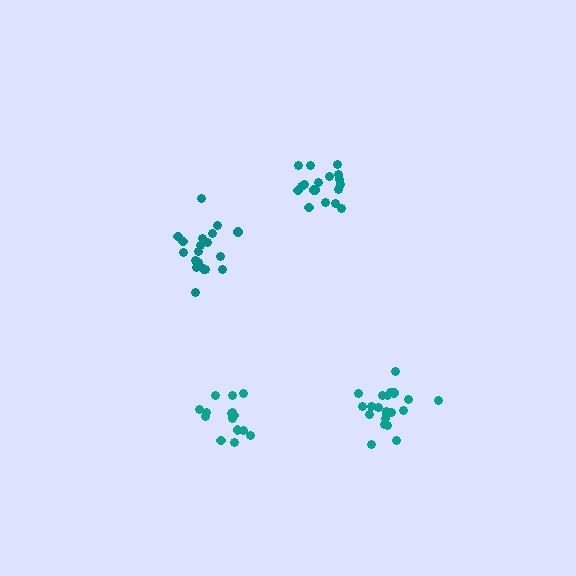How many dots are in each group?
Group 1: 19 dots, Group 2: 21 dots, Group 3: 18 dots, Group 4: 15 dots (73 total).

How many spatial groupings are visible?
There are 4 spatial groupings.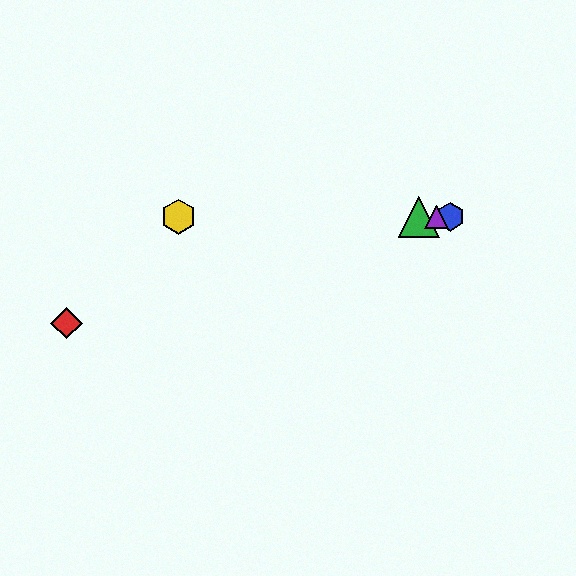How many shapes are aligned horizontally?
4 shapes (the blue hexagon, the green triangle, the yellow hexagon, the purple triangle) are aligned horizontally.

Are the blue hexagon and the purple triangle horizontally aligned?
Yes, both are at y≈217.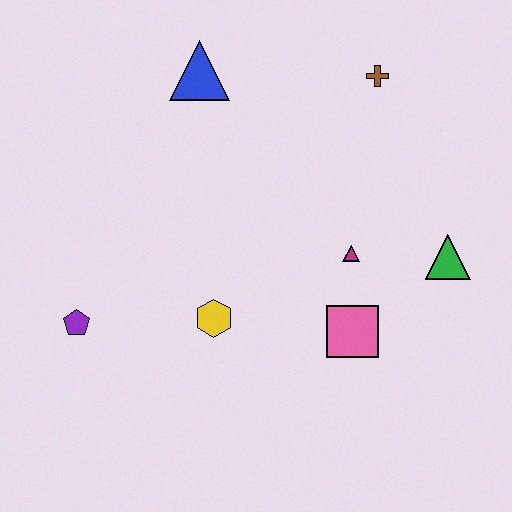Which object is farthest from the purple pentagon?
The brown cross is farthest from the purple pentagon.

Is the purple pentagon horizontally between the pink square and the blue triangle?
No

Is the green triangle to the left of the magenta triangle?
No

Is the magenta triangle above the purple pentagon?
Yes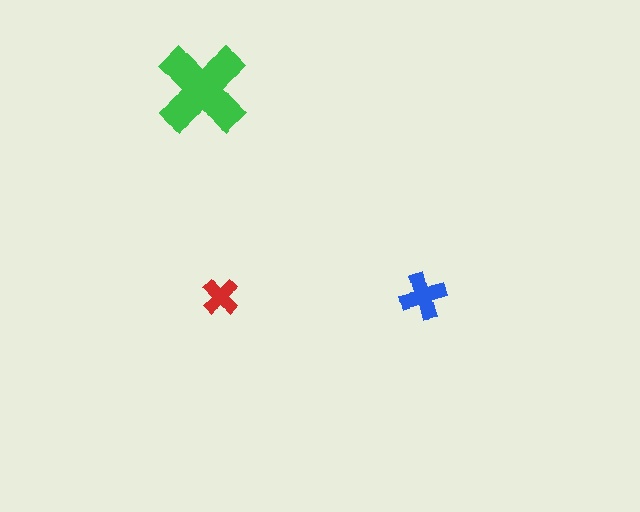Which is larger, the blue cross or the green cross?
The green one.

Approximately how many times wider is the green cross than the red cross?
About 2.5 times wider.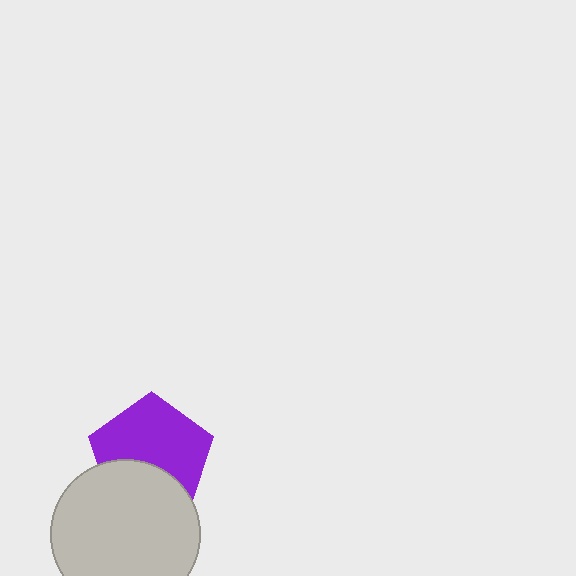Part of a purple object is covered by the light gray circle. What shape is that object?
It is a pentagon.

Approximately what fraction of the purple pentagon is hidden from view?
Roughly 35% of the purple pentagon is hidden behind the light gray circle.